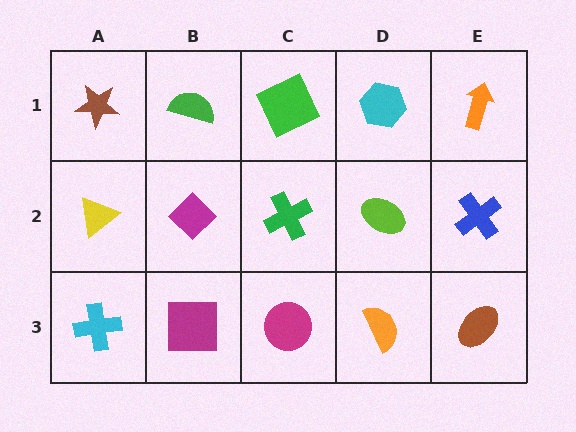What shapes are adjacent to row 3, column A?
A yellow triangle (row 2, column A), a magenta square (row 3, column B).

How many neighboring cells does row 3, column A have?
2.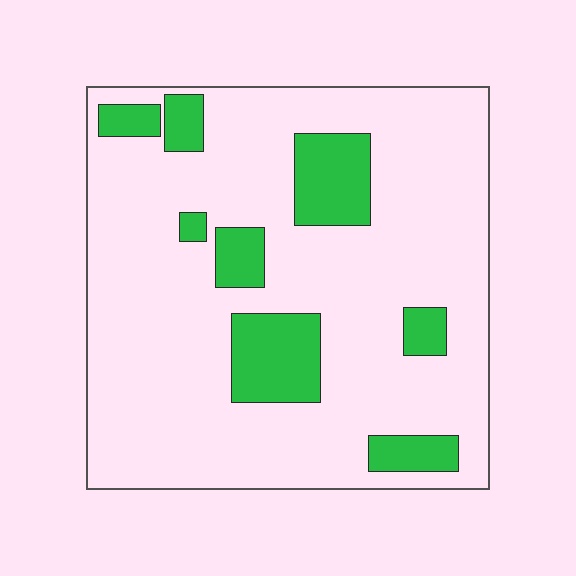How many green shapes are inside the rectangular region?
8.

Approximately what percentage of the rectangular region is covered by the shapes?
Approximately 20%.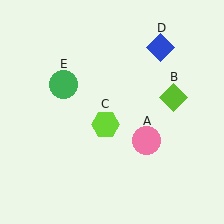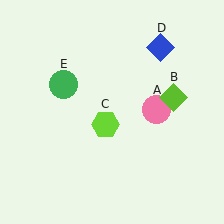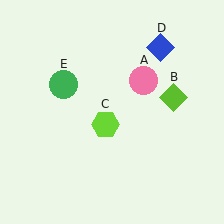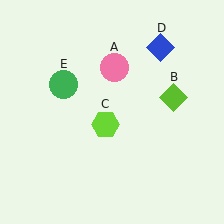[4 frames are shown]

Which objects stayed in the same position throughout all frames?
Lime diamond (object B) and lime hexagon (object C) and blue diamond (object D) and green circle (object E) remained stationary.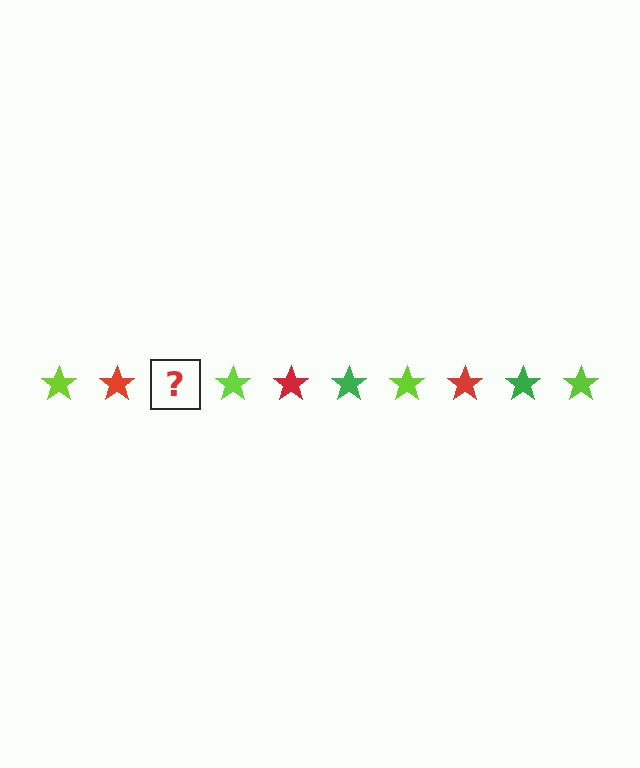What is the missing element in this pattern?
The missing element is a green star.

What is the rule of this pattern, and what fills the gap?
The rule is that the pattern cycles through lime, red, green stars. The gap should be filled with a green star.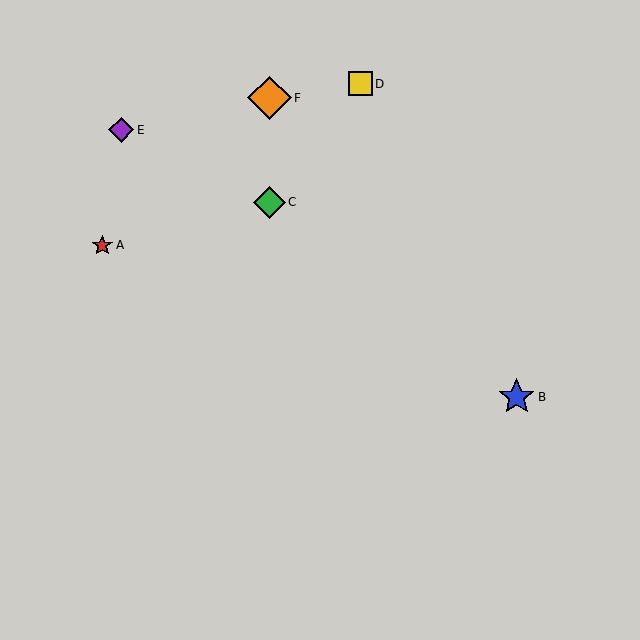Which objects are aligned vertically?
Objects C, F are aligned vertically.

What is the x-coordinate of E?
Object E is at x≈121.